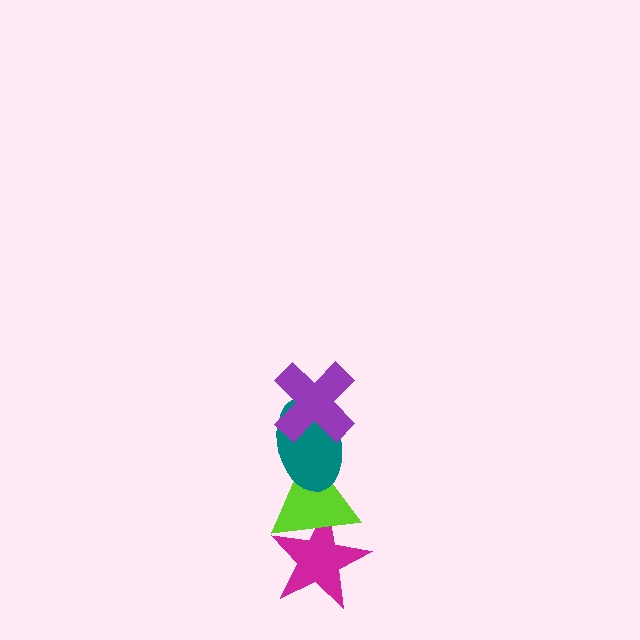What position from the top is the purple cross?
The purple cross is 1st from the top.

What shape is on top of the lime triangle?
The teal ellipse is on top of the lime triangle.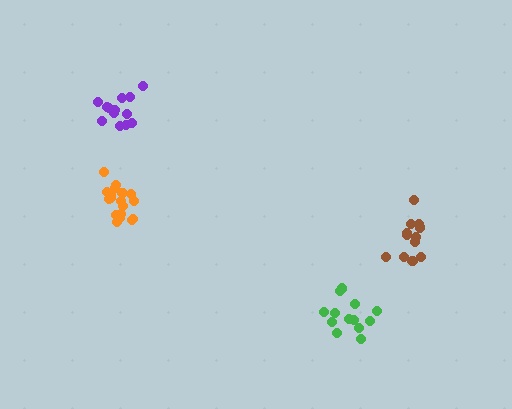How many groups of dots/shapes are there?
There are 4 groups.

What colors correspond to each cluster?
The clusters are colored: green, orange, brown, purple.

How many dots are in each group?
Group 1: 14 dots, Group 2: 18 dots, Group 3: 14 dots, Group 4: 13 dots (59 total).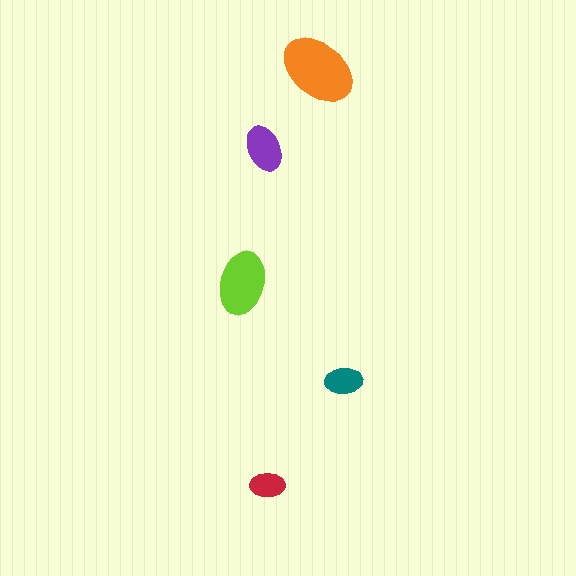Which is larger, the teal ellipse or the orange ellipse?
The orange one.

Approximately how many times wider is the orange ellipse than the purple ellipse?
About 1.5 times wider.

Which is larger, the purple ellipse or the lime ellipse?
The lime one.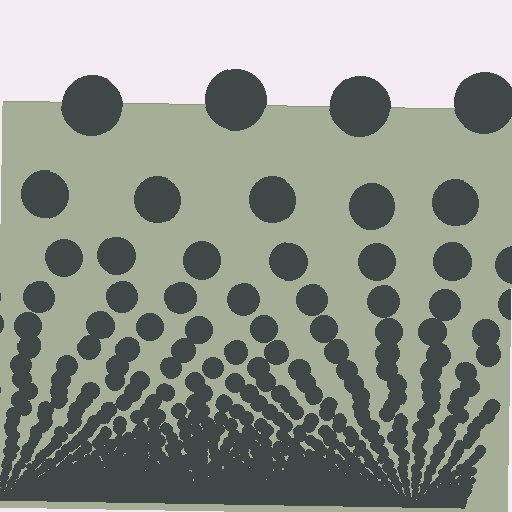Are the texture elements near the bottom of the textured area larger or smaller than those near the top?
Smaller. The gradient is inverted — elements near the bottom are smaller and denser.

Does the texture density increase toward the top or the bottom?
Density increases toward the bottom.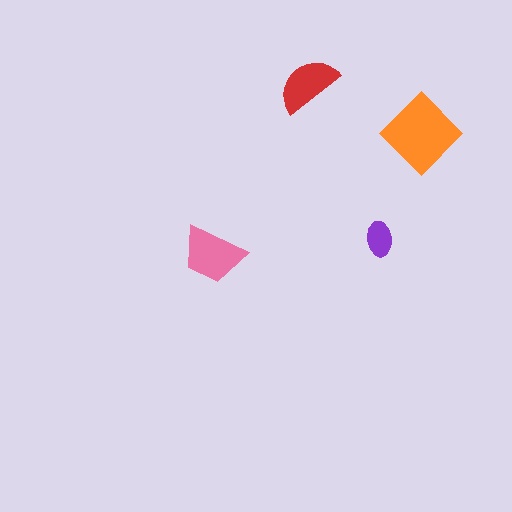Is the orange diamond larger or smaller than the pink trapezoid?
Larger.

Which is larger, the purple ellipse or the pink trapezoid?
The pink trapezoid.